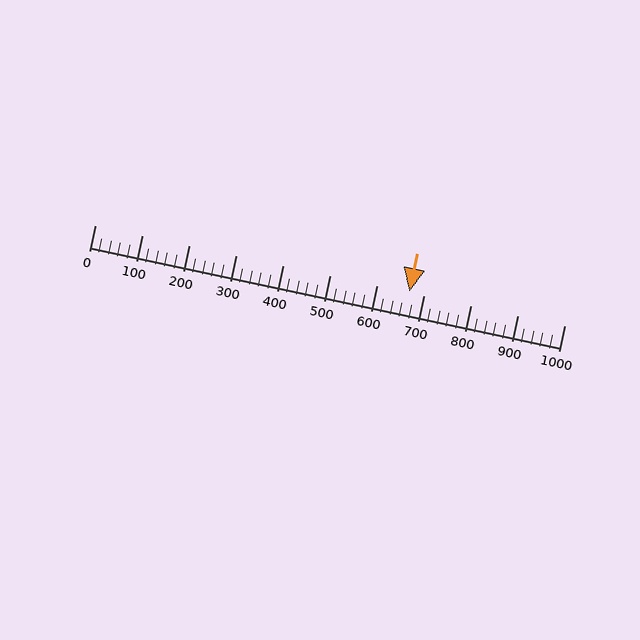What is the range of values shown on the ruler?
The ruler shows values from 0 to 1000.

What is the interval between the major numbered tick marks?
The major tick marks are spaced 100 units apart.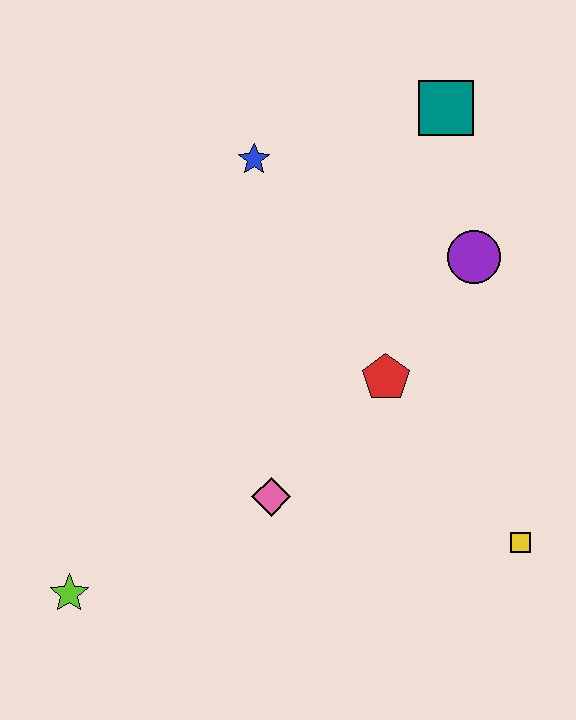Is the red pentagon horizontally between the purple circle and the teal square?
No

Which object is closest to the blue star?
The teal square is closest to the blue star.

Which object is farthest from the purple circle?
The lime star is farthest from the purple circle.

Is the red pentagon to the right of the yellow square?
No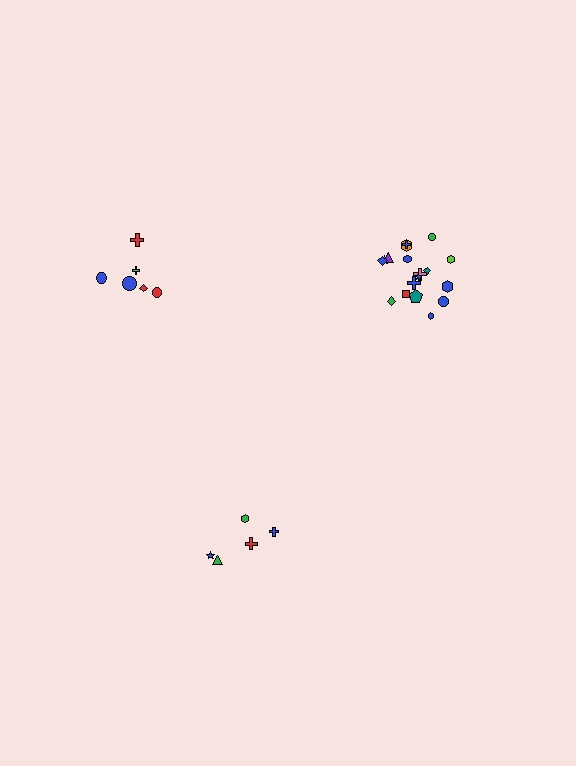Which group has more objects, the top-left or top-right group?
The top-right group.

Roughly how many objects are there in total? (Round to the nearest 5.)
Roughly 30 objects in total.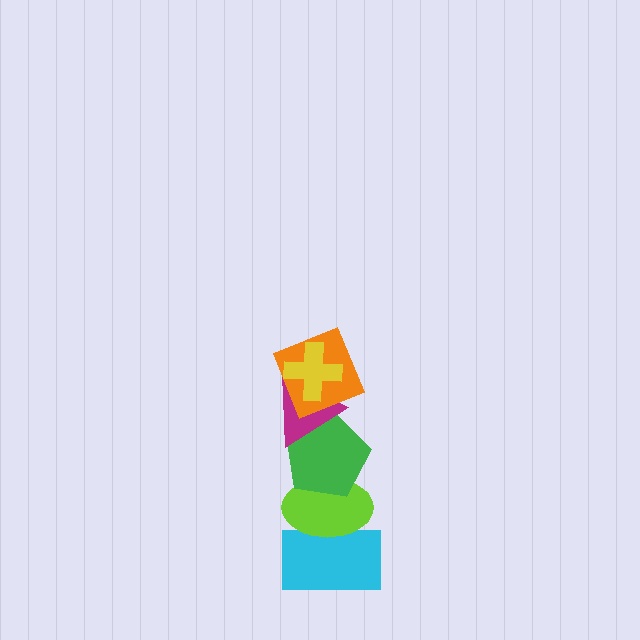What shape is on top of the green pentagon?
The magenta triangle is on top of the green pentagon.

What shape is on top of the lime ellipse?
The green pentagon is on top of the lime ellipse.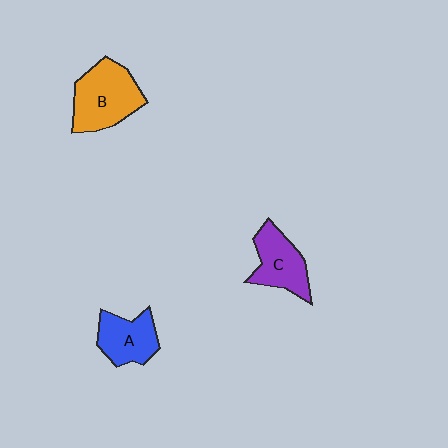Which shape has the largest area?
Shape B (orange).